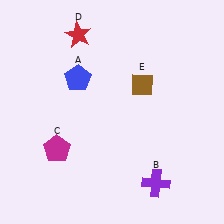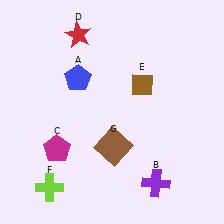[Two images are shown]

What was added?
A lime cross (F), a brown square (G) were added in Image 2.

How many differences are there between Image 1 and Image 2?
There are 2 differences between the two images.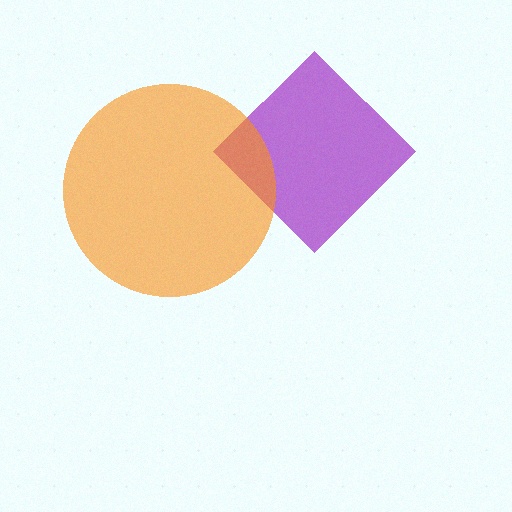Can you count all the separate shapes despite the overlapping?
Yes, there are 2 separate shapes.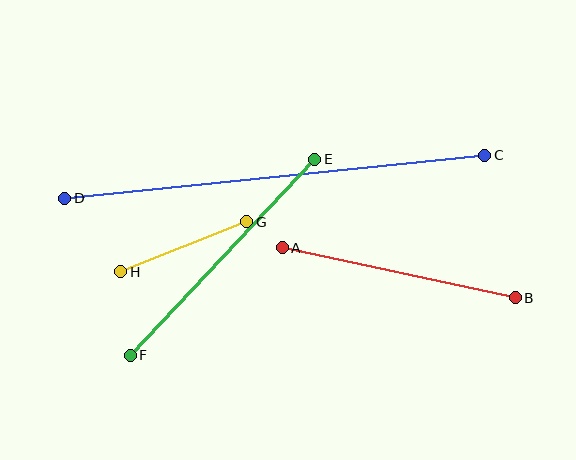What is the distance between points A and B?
The distance is approximately 238 pixels.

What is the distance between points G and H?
The distance is approximately 136 pixels.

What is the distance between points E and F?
The distance is approximately 269 pixels.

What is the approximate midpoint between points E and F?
The midpoint is at approximately (223, 257) pixels.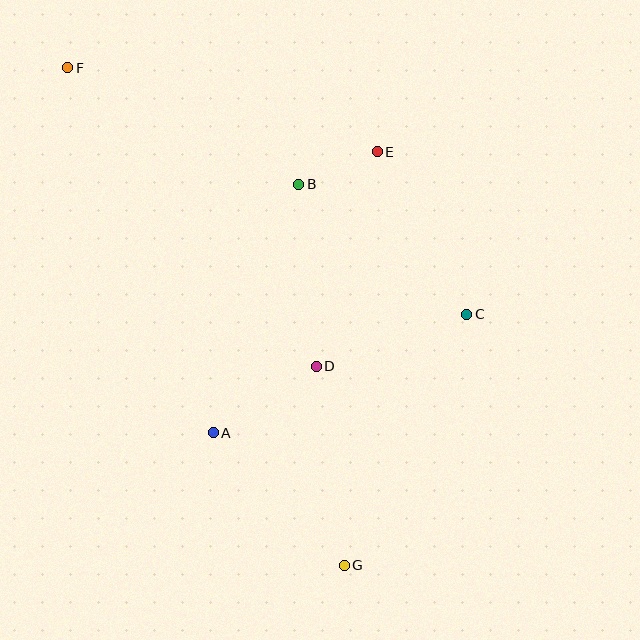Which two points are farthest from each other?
Points F and G are farthest from each other.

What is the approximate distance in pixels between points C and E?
The distance between C and E is approximately 186 pixels.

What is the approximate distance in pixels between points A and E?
The distance between A and E is approximately 325 pixels.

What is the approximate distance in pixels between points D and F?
The distance between D and F is approximately 388 pixels.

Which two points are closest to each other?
Points B and E are closest to each other.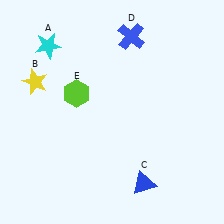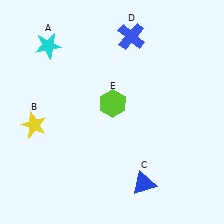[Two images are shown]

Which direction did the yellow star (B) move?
The yellow star (B) moved down.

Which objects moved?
The objects that moved are: the yellow star (B), the lime hexagon (E).